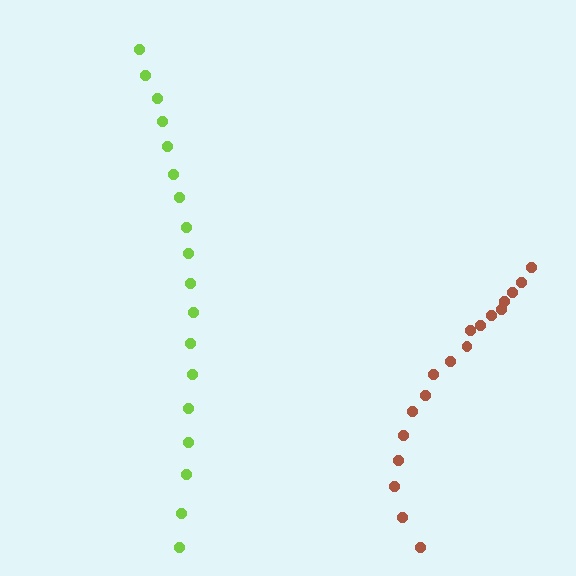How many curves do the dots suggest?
There are 2 distinct paths.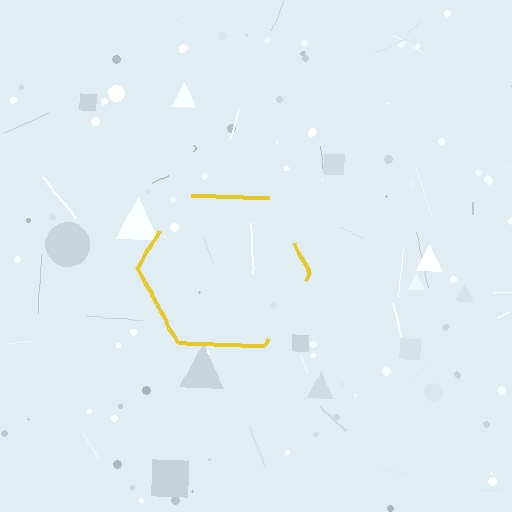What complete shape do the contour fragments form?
The contour fragments form a hexagon.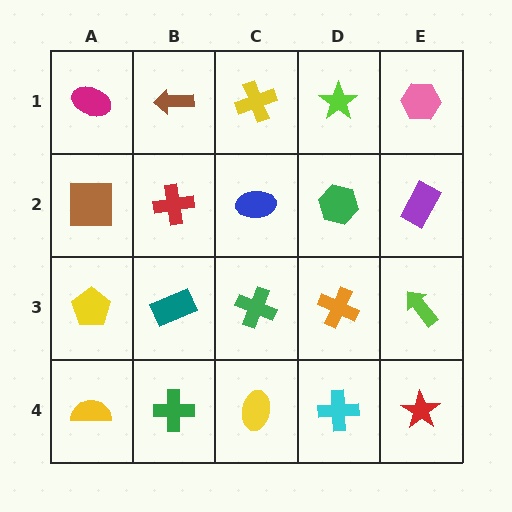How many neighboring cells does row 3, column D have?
4.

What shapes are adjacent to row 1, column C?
A blue ellipse (row 2, column C), a brown arrow (row 1, column B), a lime star (row 1, column D).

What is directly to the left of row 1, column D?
A yellow cross.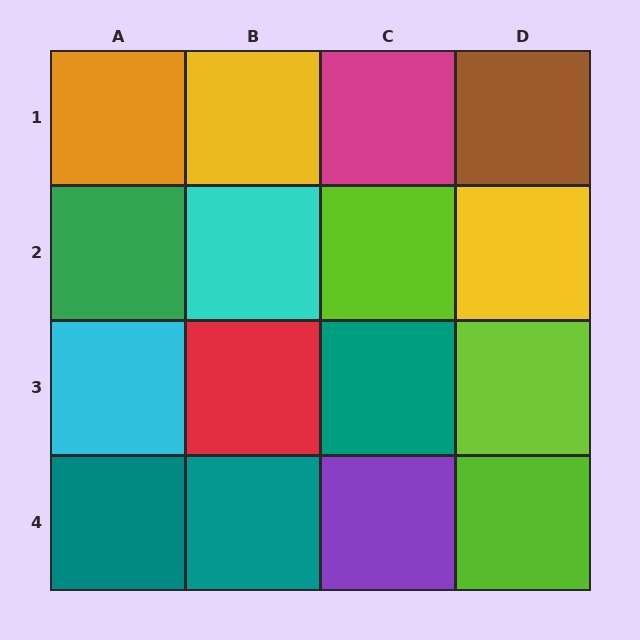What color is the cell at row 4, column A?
Teal.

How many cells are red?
1 cell is red.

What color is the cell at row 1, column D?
Brown.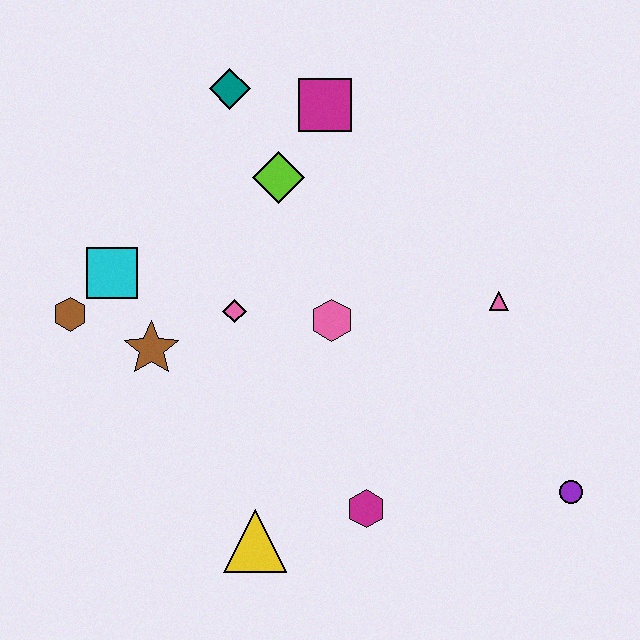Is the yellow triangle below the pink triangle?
Yes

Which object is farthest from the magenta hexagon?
The teal diamond is farthest from the magenta hexagon.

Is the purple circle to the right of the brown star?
Yes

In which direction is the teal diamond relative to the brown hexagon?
The teal diamond is above the brown hexagon.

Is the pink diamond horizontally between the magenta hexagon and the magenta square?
No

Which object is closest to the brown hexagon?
The cyan square is closest to the brown hexagon.